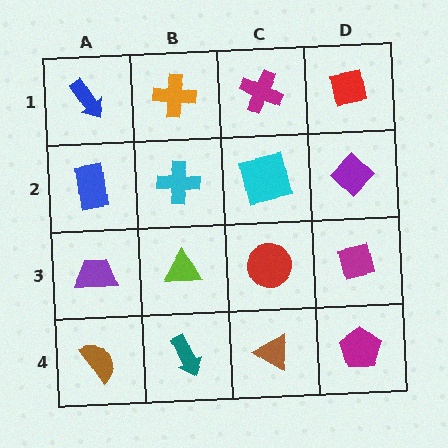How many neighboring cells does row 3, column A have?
3.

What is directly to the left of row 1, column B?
A blue arrow.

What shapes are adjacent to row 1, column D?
A purple diamond (row 2, column D), a magenta cross (row 1, column C).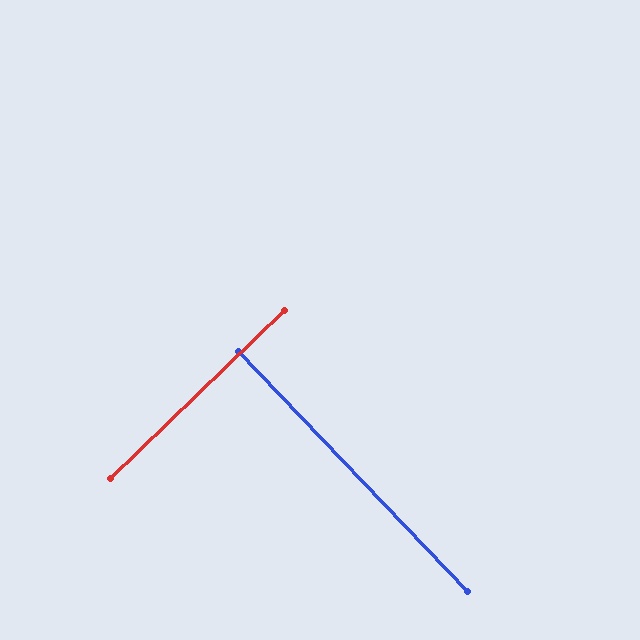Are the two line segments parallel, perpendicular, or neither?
Perpendicular — they meet at approximately 89°.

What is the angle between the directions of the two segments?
Approximately 89 degrees.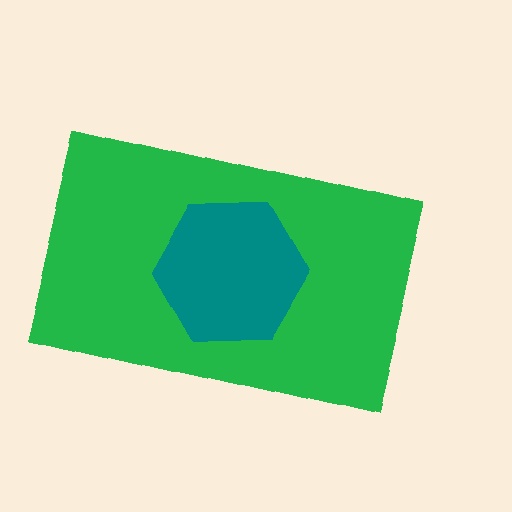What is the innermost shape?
The teal hexagon.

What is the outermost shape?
The green rectangle.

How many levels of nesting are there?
2.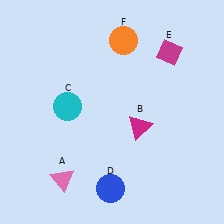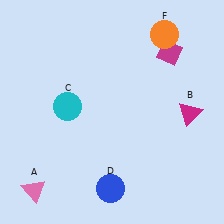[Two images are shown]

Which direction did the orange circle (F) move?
The orange circle (F) moved right.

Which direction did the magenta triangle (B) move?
The magenta triangle (B) moved right.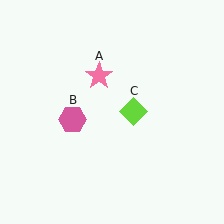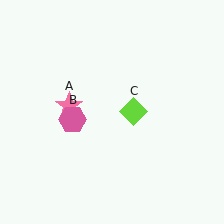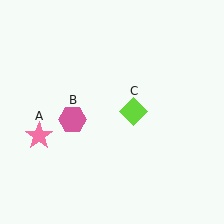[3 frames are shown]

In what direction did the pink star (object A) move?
The pink star (object A) moved down and to the left.